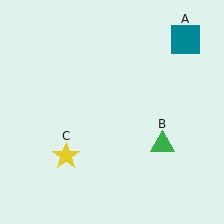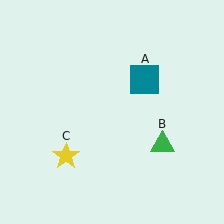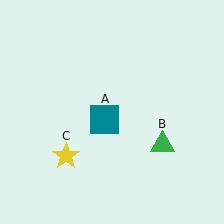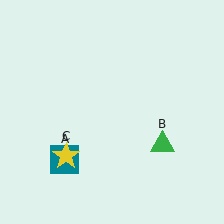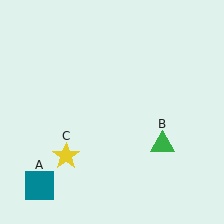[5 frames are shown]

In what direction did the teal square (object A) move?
The teal square (object A) moved down and to the left.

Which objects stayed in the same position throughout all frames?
Green triangle (object B) and yellow star (object C) remained stationary.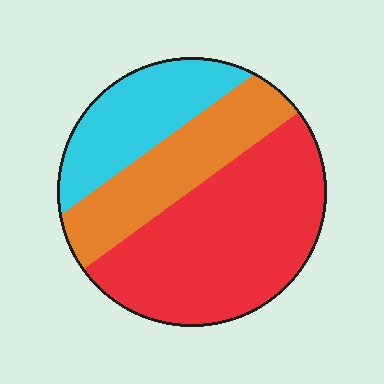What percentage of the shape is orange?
Orange covers around 25% of the shape.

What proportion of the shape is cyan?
Cyan takes up about one quarter (1/4) of the shape.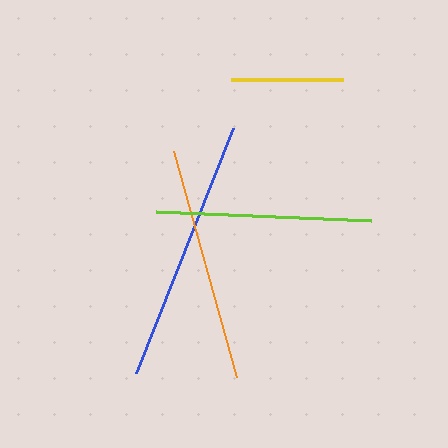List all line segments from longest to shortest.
From longest to shortest: blue, orange, lime, yellow.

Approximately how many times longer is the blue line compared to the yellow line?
The blue line is approximately 2.4 times the length of the yellow line.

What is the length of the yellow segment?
The yellow segment is approximately 112 pixels long.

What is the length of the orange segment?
The orange segment is approximately 234 pixels long.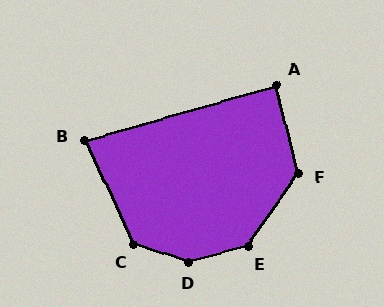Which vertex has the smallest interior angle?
B, at approximately 81 degrees.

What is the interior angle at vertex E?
Approximately 139 degrees (obtuse).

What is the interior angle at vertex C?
Approximately 132 degrees (obtuse).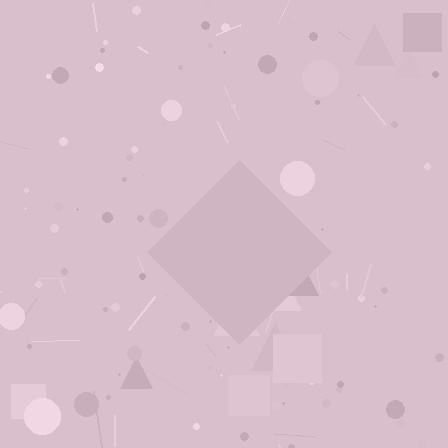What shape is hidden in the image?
A diamond is hidden in the image.